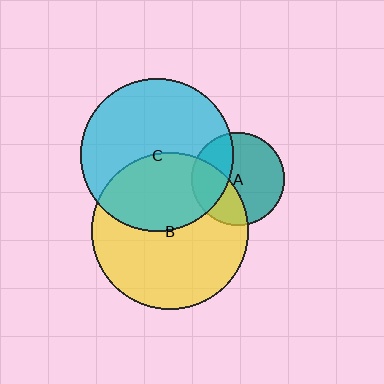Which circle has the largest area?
Circle B (yellow).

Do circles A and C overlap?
Yes.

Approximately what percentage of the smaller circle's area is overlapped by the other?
Approximately 35%.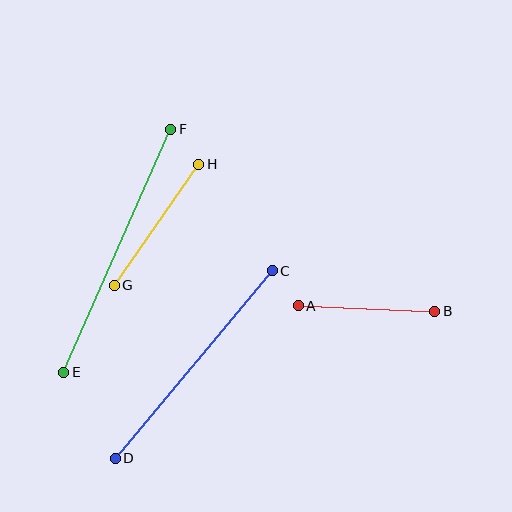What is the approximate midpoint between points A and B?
The midpoint is at approximately (367, 308) pixels.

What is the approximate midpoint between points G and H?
The midpoint is at approximately (156, 225) pixels.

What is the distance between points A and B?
The distance is approximately 137 pixels.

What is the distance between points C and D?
The distance is approximately 244 pixels.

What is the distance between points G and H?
The distance is approximately 147 pixels.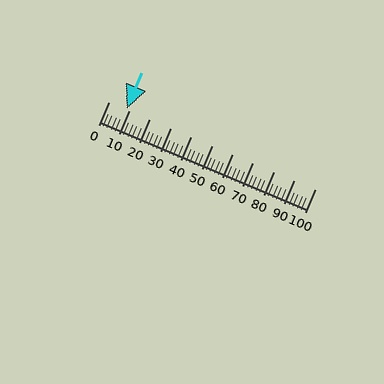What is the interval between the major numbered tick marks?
The major tick marks are spaced 10 units apart.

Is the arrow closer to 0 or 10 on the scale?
The arrow is closer to 10.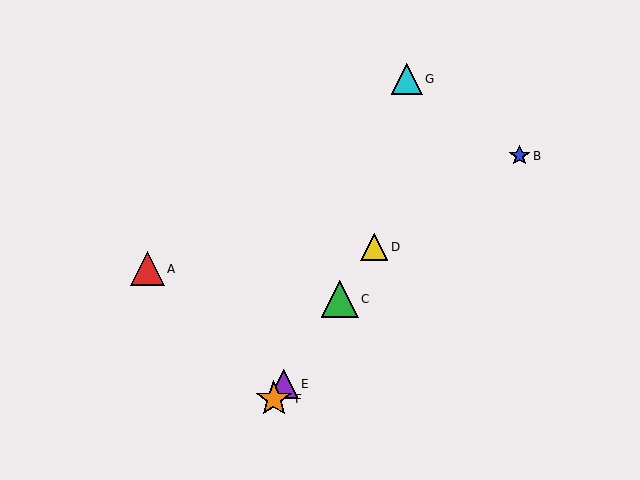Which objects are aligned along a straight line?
Objects C, D, E, F are aligned along a straight line.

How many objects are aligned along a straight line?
4 objects (C, D, E, F) are aligned along a straight line.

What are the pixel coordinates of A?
Object A is at (147, 269).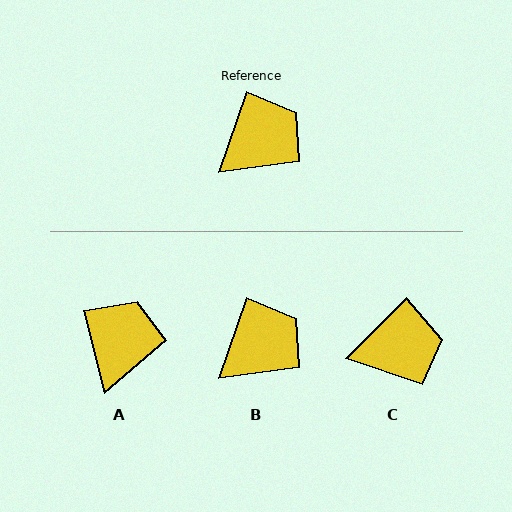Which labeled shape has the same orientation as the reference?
B.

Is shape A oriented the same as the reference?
No, it is off by about 33 degrees.